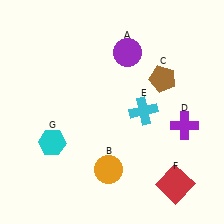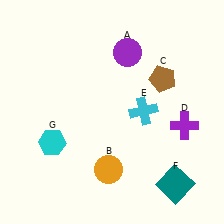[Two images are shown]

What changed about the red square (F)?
In Image 1, F is red. In Image 2, it changed to teal.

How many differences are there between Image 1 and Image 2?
There is 1 difference between the two images.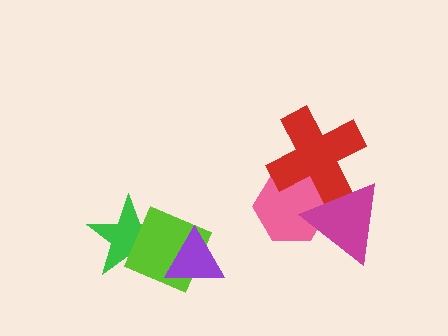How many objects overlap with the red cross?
2 objects overlap with the red cross.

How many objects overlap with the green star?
2 objects overlap with the green star.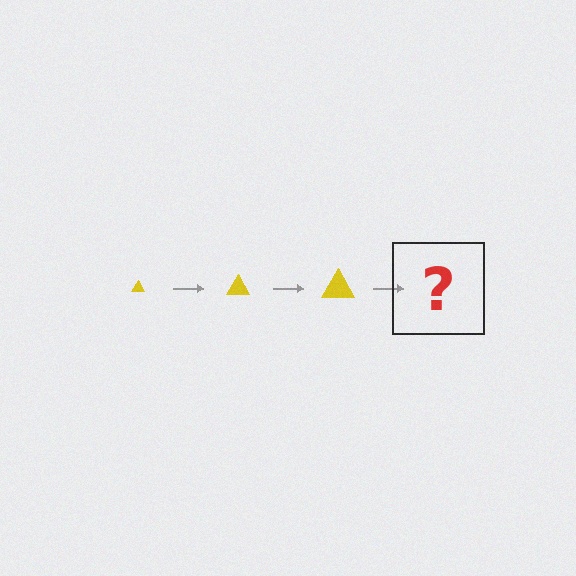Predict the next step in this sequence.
The next step is a yellow triangle, larger than the previous one.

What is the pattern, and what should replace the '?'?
The pattern is that the triangle gets progressively larger each step. The '?' should be a yellow triangle, larger than the previous one.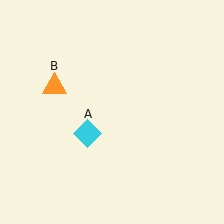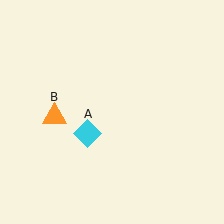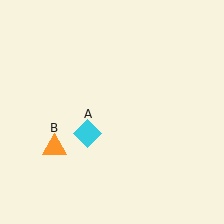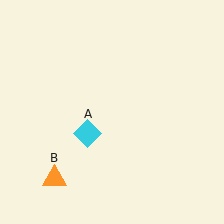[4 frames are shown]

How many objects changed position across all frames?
1 object changed position: orange triangle (object B).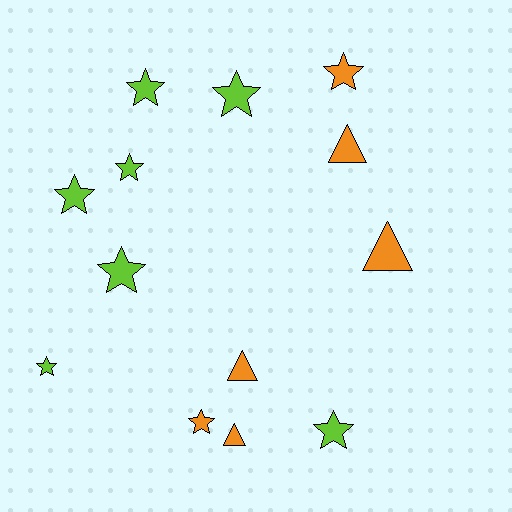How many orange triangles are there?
There are 4 orange triangles.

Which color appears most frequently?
Lime, with 7 objects.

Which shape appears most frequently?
Star, with 9 objects.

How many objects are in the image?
There are 13 objects.